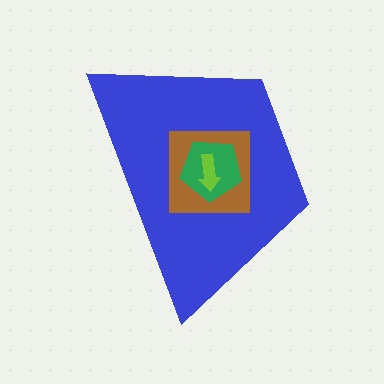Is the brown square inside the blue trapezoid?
Yes.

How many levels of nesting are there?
4.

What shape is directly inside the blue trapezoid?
The brown square.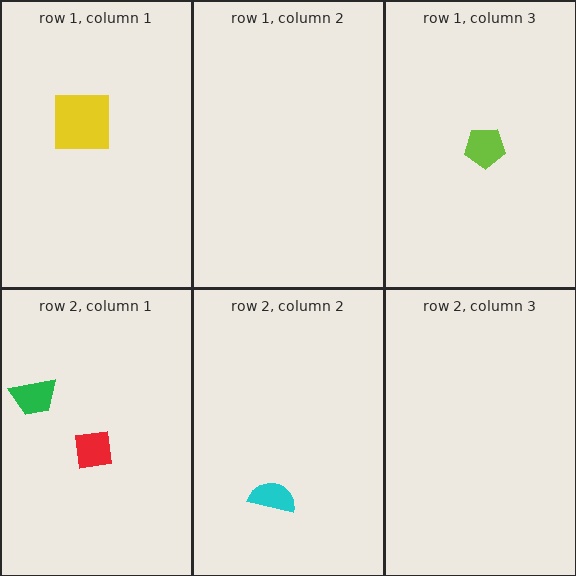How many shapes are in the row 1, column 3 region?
1.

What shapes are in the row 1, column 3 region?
The lime pentagon.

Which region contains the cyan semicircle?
The row 2, column 2 region.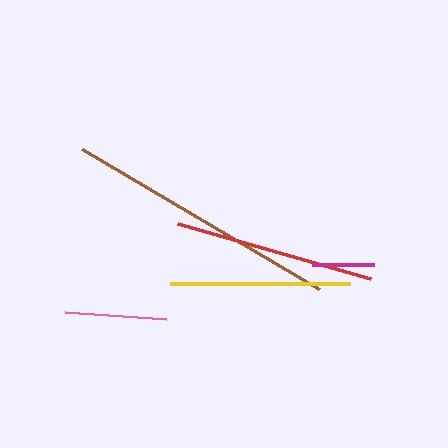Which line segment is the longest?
The brown line is the longest at approximately 275 pixels.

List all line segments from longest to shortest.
From longest to shortest: brown, red, yellow, pink, magenta.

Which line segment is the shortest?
The magenta line is the shortest at approximately 62 pixels.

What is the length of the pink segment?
The pink segment is approximately 101 pixels long.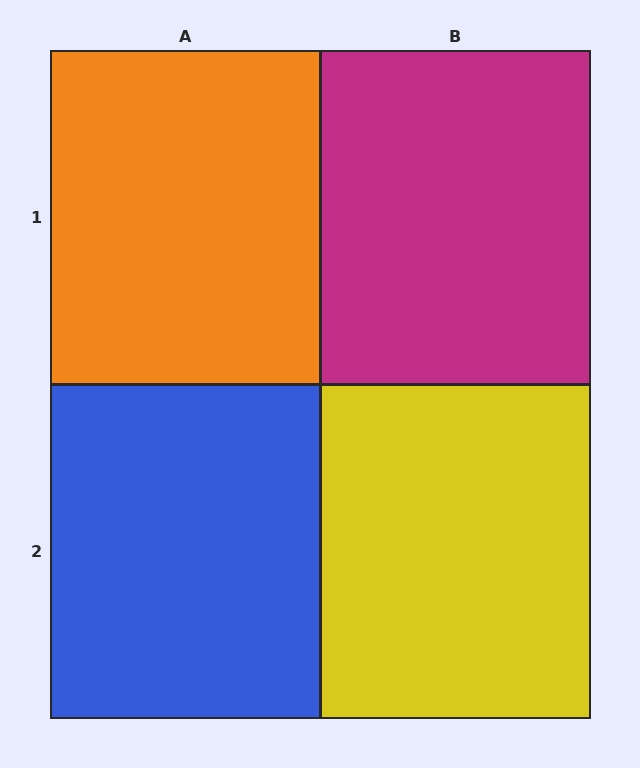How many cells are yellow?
1 cell is yellow.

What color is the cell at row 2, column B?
Yellow.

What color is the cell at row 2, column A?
Blue.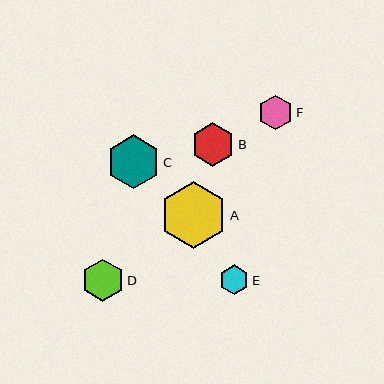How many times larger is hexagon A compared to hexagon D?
Hexagon A is approximately 1.6 times the size of hexagon D.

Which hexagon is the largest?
Hexagon A is the largest with a size of approximately 67 pixels.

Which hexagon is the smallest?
Hexagon E is the smallest with a size of approximately 29 pixels.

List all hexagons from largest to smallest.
From largest to smallest: A, C, B, D, F, E.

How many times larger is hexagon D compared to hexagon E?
Hexagon D is approximately 1.4 times the size of hexagon E.